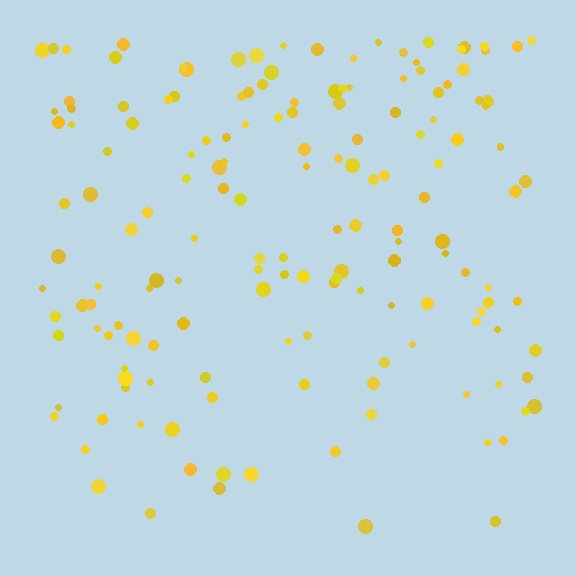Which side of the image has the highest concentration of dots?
The top.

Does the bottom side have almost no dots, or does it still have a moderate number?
Still a moderate number, just noticeably fewer than the top.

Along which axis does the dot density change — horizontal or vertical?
Vertical.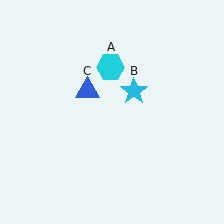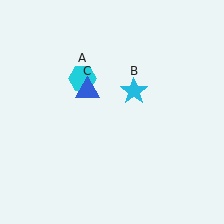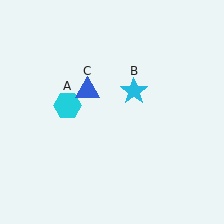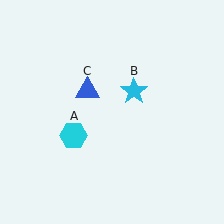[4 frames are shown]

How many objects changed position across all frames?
1 object changed position: cyan hexagon (object A).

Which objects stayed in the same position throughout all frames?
Cyan star (object B) and blue triangle (object C) remained stationary.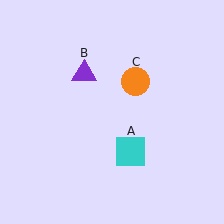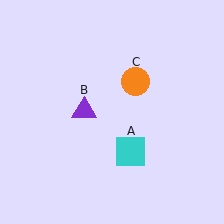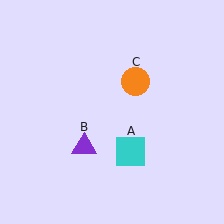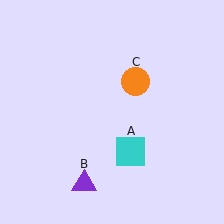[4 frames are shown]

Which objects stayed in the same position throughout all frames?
Cyan square (object A) and orange circle (object C) remained stationary.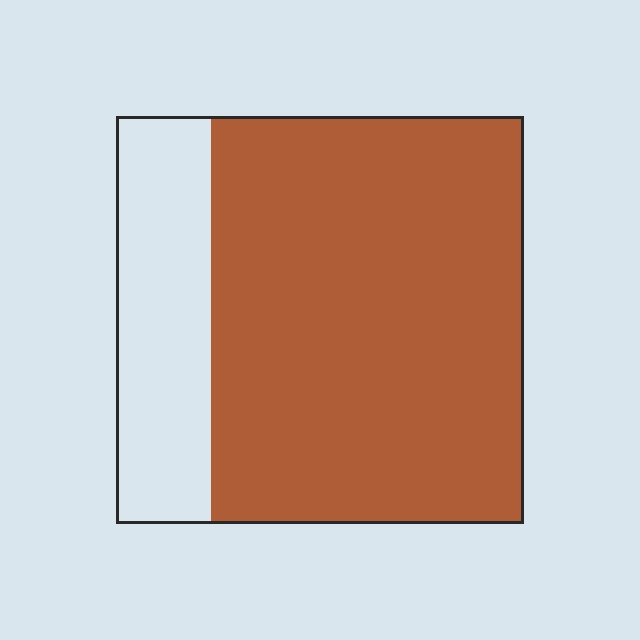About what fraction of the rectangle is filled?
About three quarters (3/4).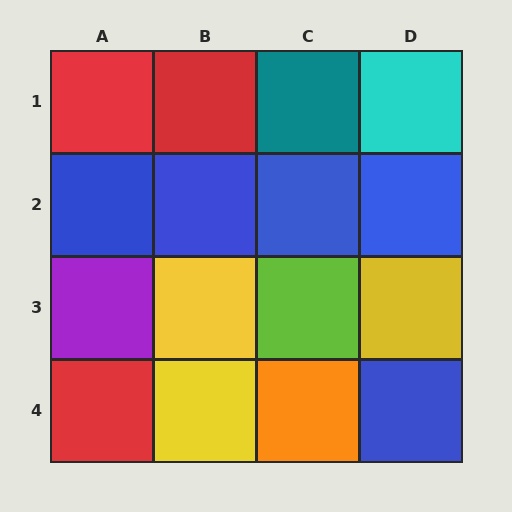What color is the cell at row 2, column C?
Blue.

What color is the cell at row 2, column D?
Blue.